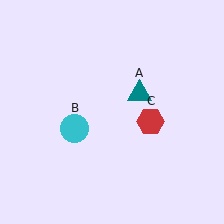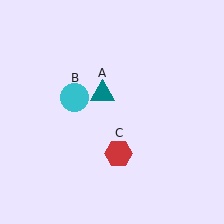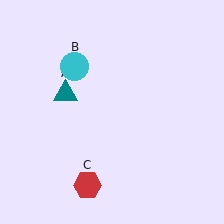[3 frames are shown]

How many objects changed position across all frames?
3 objects changed position: teal triangle (object A), cyan circle (object B), red hexagon (object C).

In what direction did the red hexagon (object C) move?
The red hexagon (object C) moved down and to the left.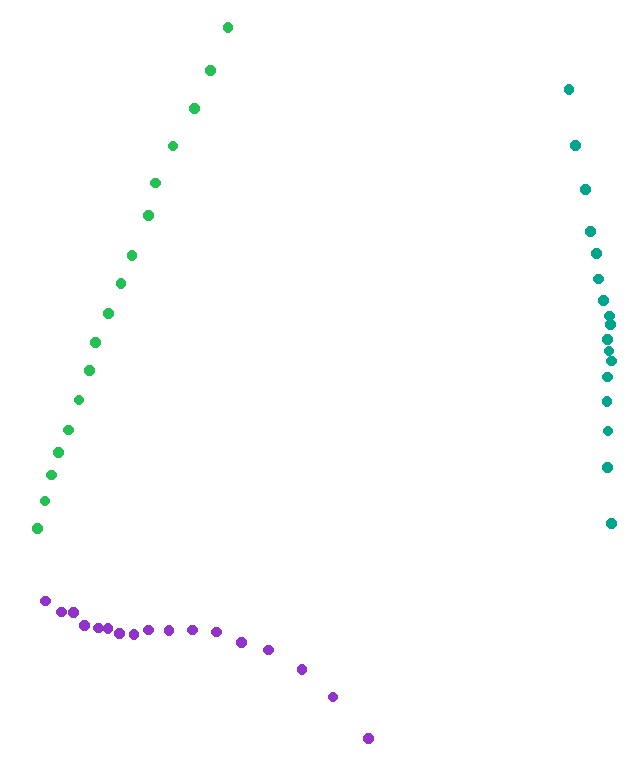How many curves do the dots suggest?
There are 3 distinct paths.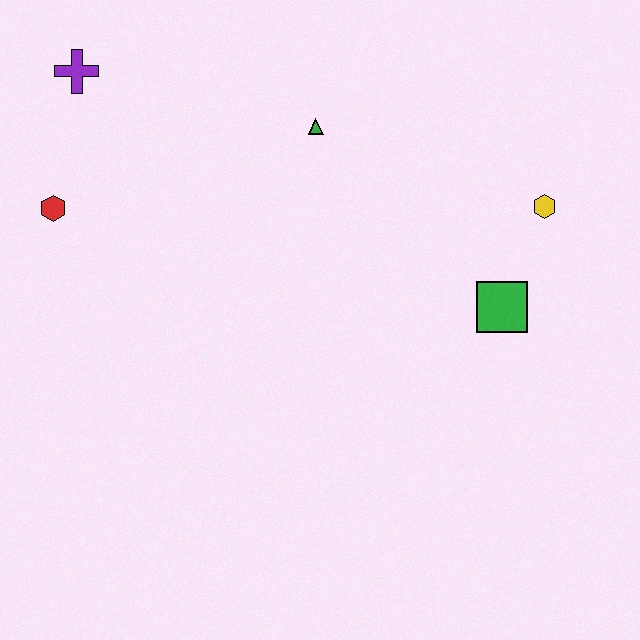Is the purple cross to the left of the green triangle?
Yes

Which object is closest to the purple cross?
The red hexagon is closest to the purple cross.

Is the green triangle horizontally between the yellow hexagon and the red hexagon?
Yes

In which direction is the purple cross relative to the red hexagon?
The purple cross is above the red hexagon.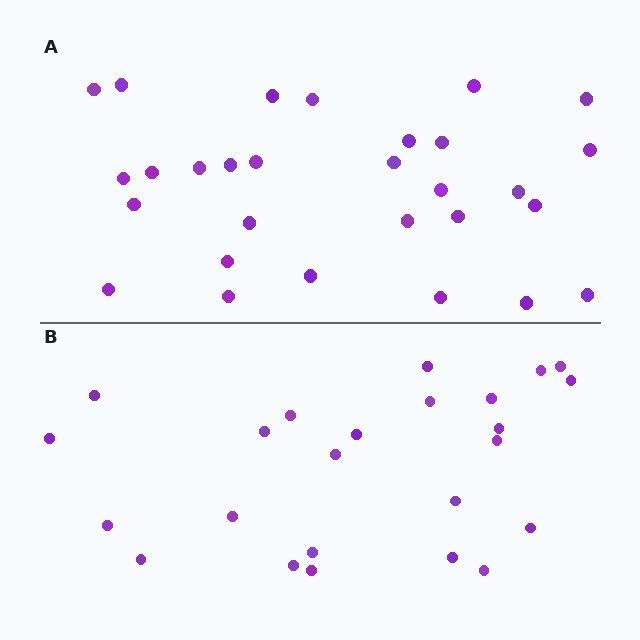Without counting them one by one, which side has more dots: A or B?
Region A (the top region) has more dots.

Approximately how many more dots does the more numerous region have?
Region A has about 5 more dots than region B.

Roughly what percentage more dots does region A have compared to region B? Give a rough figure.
About 20% more.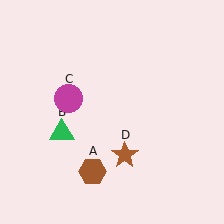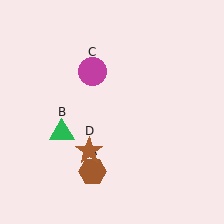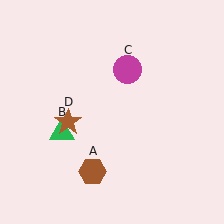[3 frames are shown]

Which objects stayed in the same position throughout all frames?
Brown hexagon (object A) and green triangle (object B) remained stationary.